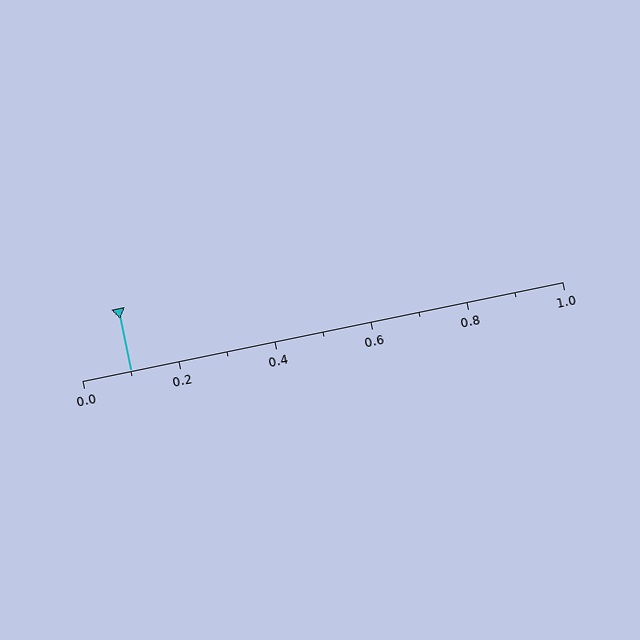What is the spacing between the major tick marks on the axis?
The major ticks are spaced 0.2 apart.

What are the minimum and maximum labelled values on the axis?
The axis runs from 0.0 to 1.0.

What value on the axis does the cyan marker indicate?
The marker indicates approximately 0.1.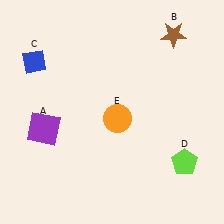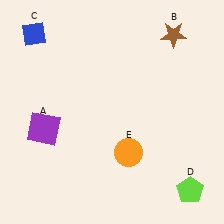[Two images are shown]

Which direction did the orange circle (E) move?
The orange circle (E) moved down.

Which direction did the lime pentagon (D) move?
The lime pentagon (D) moved down.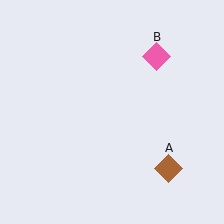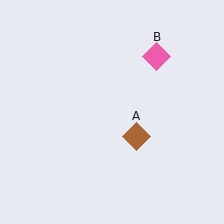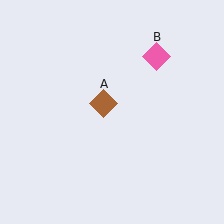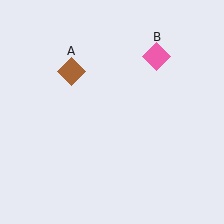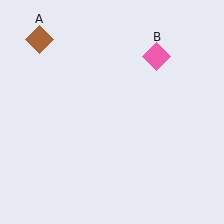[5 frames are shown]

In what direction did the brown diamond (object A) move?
The brown diamond (object A) moved up and to the left.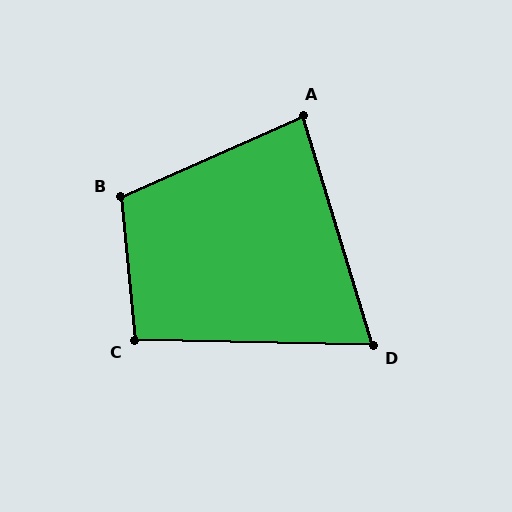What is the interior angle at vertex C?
Approximately 97 degrees (obtuse).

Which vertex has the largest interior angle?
B, at approximately 108 degrees.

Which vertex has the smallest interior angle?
D, at approximately 72 degrees.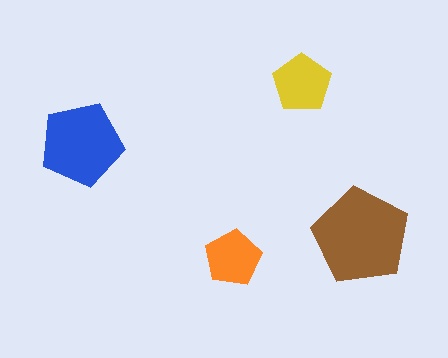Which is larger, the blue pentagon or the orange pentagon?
The blue one.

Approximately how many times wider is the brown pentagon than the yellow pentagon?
About 1.5 times wider.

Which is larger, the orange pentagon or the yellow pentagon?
The yellow one.